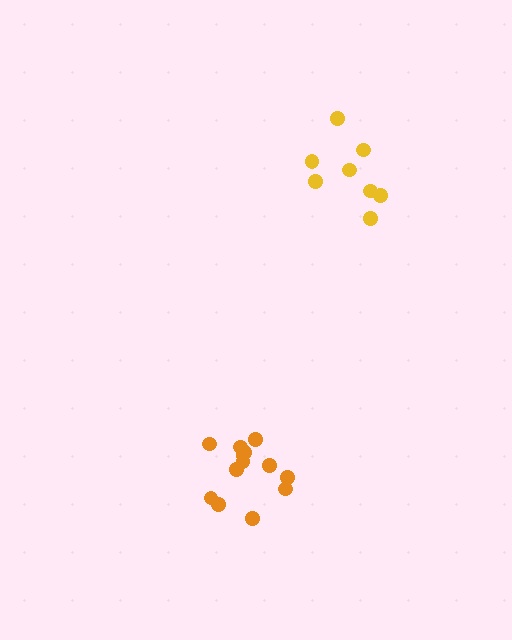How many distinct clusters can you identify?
There are 2 distinct clusters.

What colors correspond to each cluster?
The clusters are colored: yellow, orange.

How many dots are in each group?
Group 1: 8 dots, Group 2: 13 dots (21 total).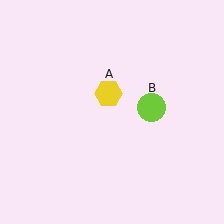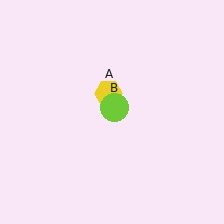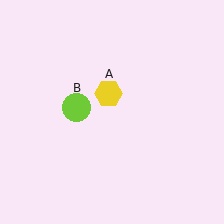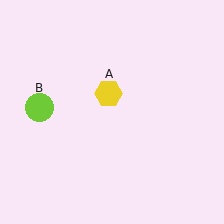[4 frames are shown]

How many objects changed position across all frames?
1 object changed position: lime circle (object B).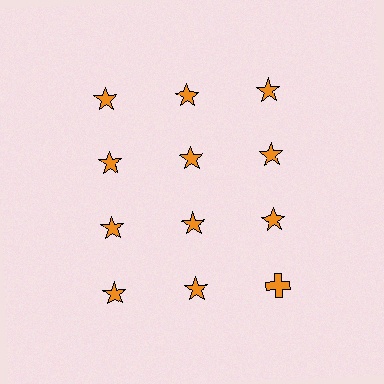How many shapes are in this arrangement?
There are 12 shapes arranged in a grid pattern.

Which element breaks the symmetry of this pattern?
The orange cross in the fourth row, center column breaks the symmetry. All other shapes are orange stars.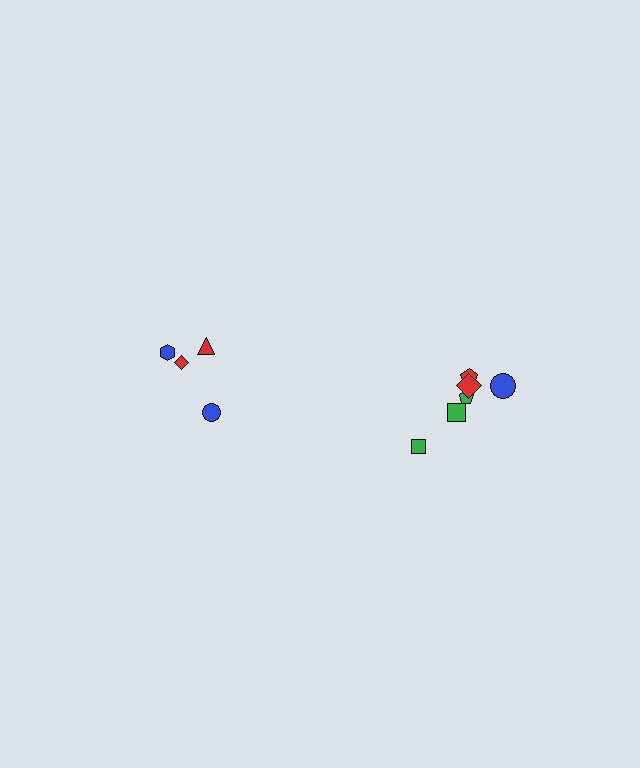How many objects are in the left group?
There are 4 objects.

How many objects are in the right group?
There are 6 objects.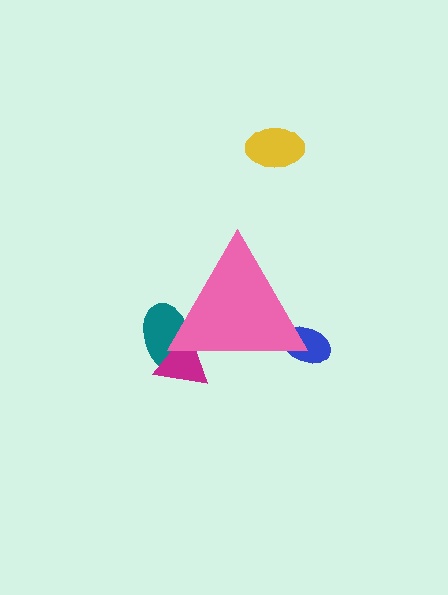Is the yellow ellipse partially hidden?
No, the yellow ellipse is fully visible.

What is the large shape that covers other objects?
A pink triangle.